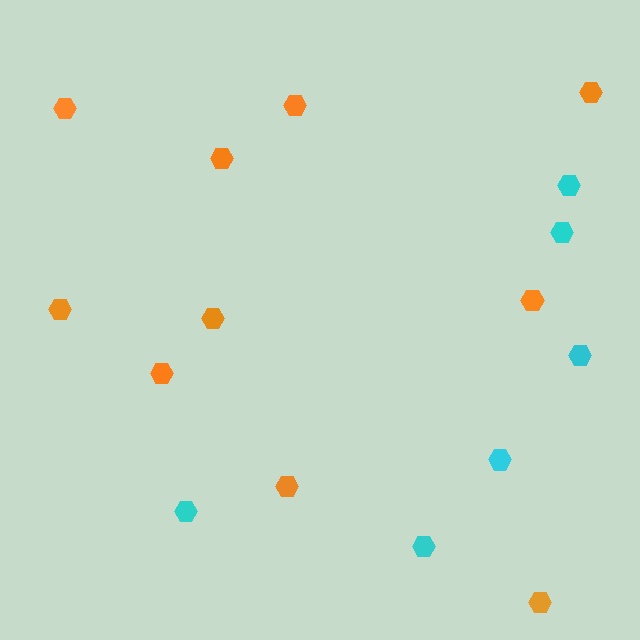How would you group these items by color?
There are 2 groups: one group of orange hexagons (10) and one group of cyan hexagons (6).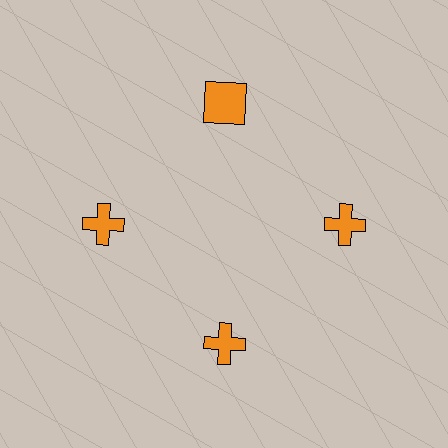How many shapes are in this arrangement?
There are 4 shapes arranged in a ring pattern.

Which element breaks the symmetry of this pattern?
The orange square at roughly the 12 o'clock position breaks the symmetry. All other shapes are orange crosses.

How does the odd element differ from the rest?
It has a different shape: square instead of cross.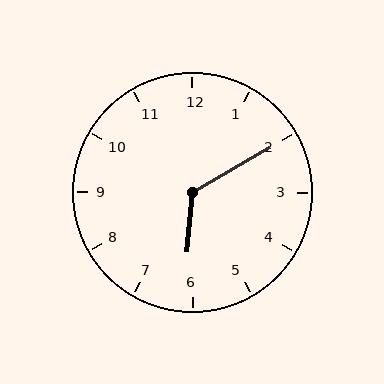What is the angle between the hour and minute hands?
Approximately 125 degrees.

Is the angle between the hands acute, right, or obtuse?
It is obtuse.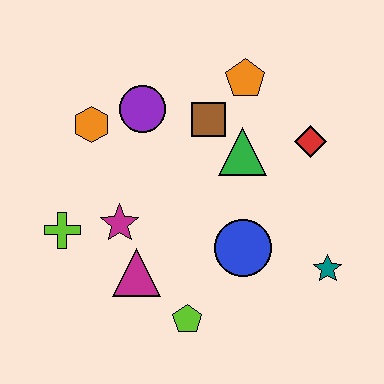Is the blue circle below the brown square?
Yes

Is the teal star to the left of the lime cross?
No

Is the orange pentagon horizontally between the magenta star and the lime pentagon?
No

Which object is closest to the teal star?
The blue circle is closest to the teal star.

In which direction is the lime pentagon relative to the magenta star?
The lime pentagon is below the magenta star.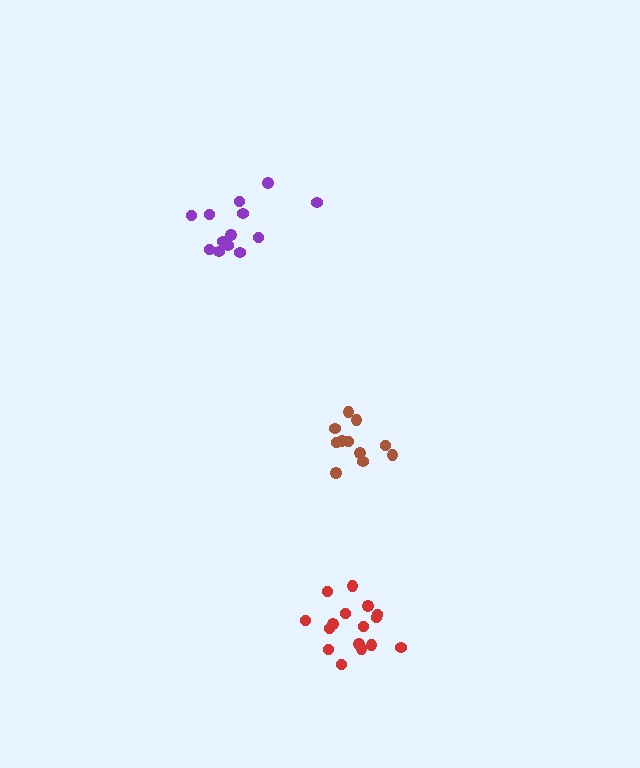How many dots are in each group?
Group 1: 16 dots, Group 2: 11 dots, Group 3: 13 dots (40 total).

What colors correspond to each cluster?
The clusters are colored: red, brown, purple.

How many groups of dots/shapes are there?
There are 3 groups.